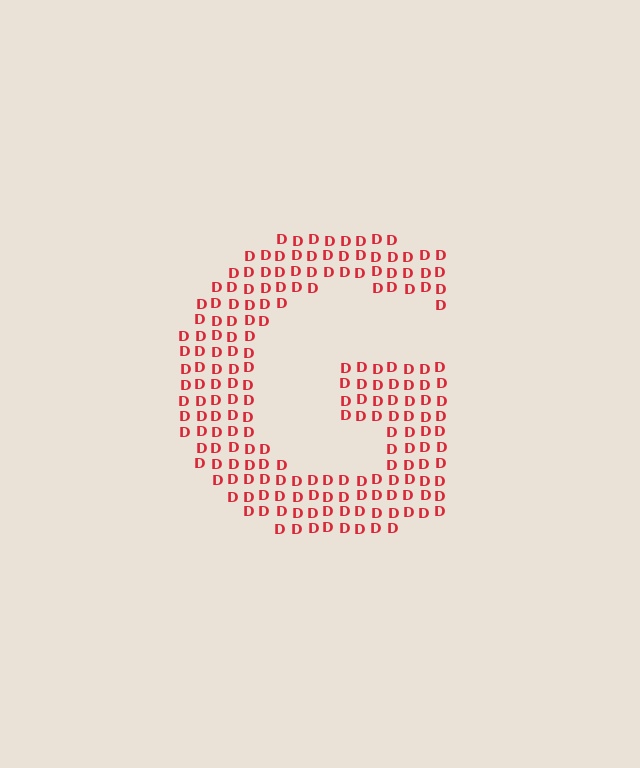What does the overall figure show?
The overall figure shows the letter G.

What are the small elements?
The small elements are letter D's.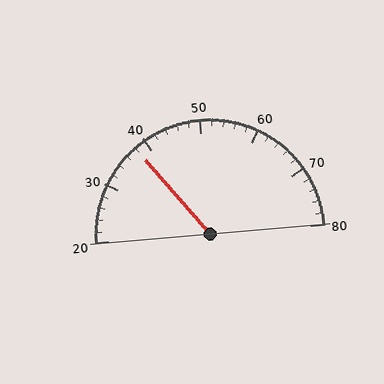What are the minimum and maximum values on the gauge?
The gauge ranges from 20 to 80.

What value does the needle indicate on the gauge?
The needle indicates approximately 38.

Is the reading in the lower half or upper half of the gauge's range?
The reading is in the lower half of the range (20 to 80).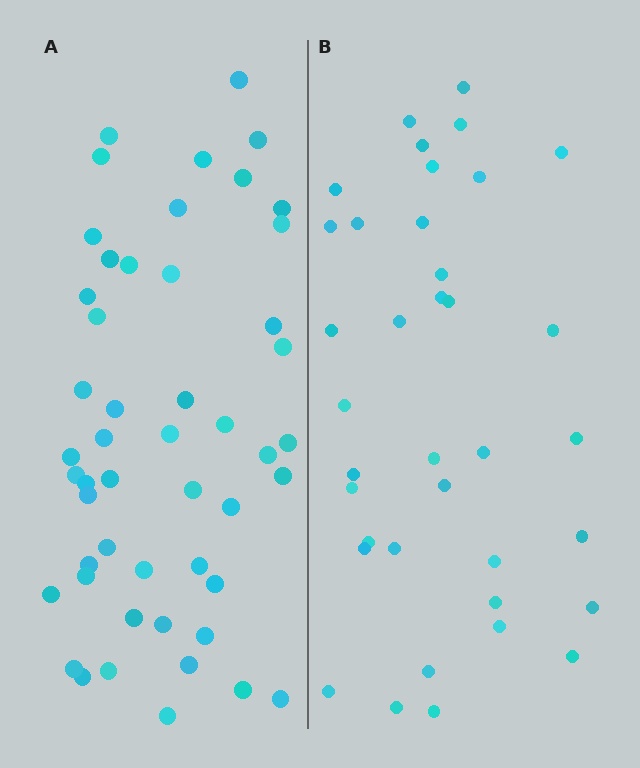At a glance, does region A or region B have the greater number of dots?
Region A (the left region) has more dots.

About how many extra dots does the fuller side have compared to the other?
Region A has approximately 15 more dots than region B.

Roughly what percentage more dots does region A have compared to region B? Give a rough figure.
About 35% more.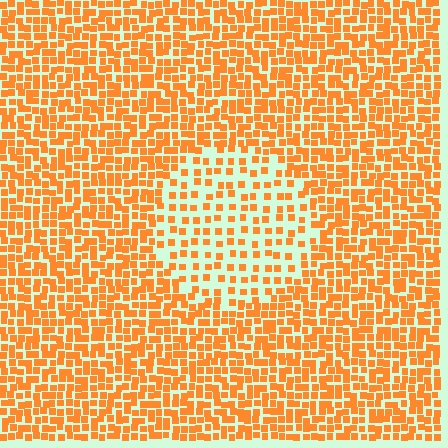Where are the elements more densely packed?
The elements are more densely packed outside the circle boundary.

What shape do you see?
I see a circle.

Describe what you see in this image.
The image contains small orange elements arranged at two different densities. A circle-shaped region is visible where the elements are less densely packed than the surrounding area.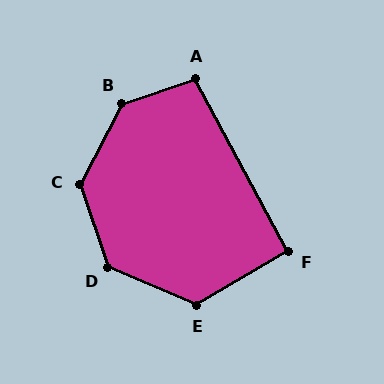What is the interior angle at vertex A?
Approximately 100 degrees (obtuse).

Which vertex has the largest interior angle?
B, at approximately 136 degrees.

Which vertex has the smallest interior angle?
F, at approximately 92 degrees.